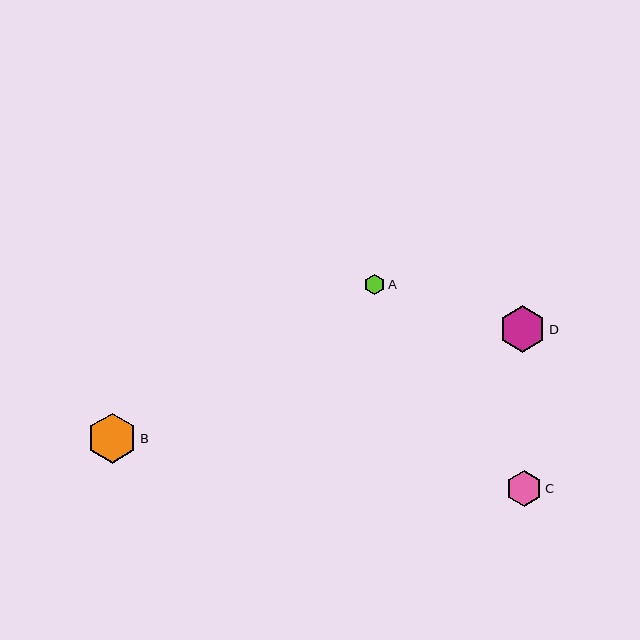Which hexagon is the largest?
Hexagon B is the largest with a size of approximately 50 pixels.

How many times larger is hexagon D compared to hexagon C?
Hexagon D is approximately 1.3 times the size of hexagon C.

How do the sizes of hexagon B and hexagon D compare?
Hexagon B and hexagon D are approximately the same size.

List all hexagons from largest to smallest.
From largest to smallest: B, D, C, A.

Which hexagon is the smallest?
Hexagon A is the smallest with a size of approximately 21 pixels.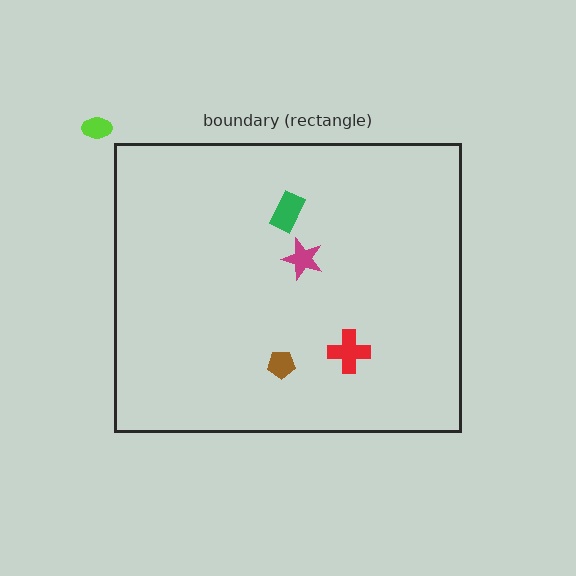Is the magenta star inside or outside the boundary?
Inside.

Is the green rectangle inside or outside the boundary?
Inside.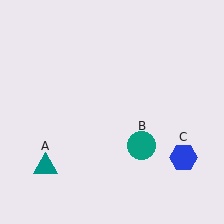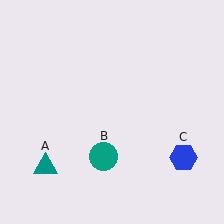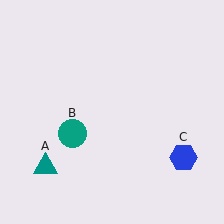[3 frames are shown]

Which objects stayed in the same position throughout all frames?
Teal triangle (object A) and blue hexagon (object C) remained stationary.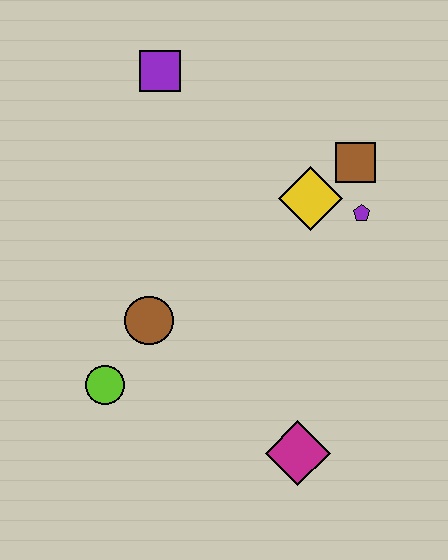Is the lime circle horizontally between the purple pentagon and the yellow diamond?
No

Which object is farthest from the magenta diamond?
The purple square is farthest from the magenta diamond.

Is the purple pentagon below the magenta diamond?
No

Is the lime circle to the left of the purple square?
Yes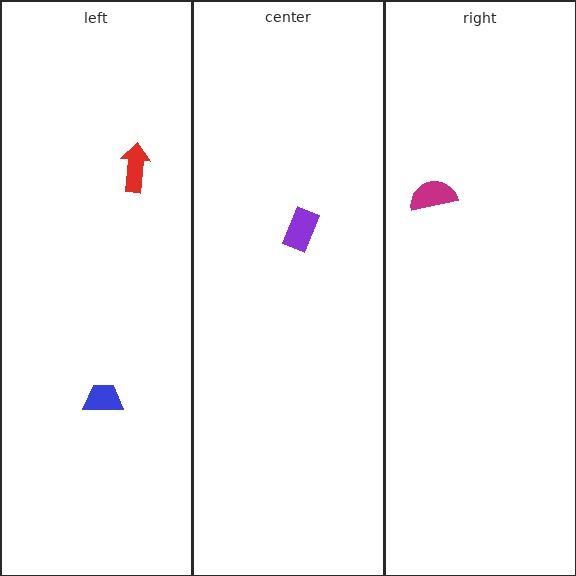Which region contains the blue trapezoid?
The left region.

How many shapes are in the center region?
1.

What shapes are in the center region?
The purple rectangle.